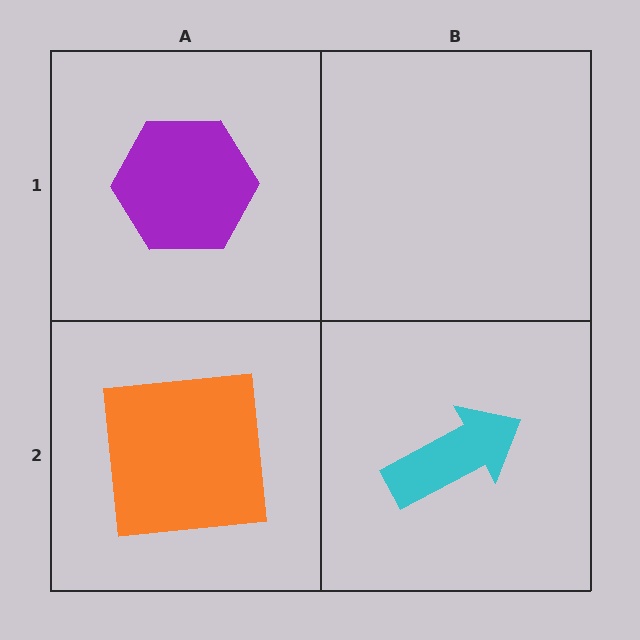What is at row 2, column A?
An orange square.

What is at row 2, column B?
A cyan arrow.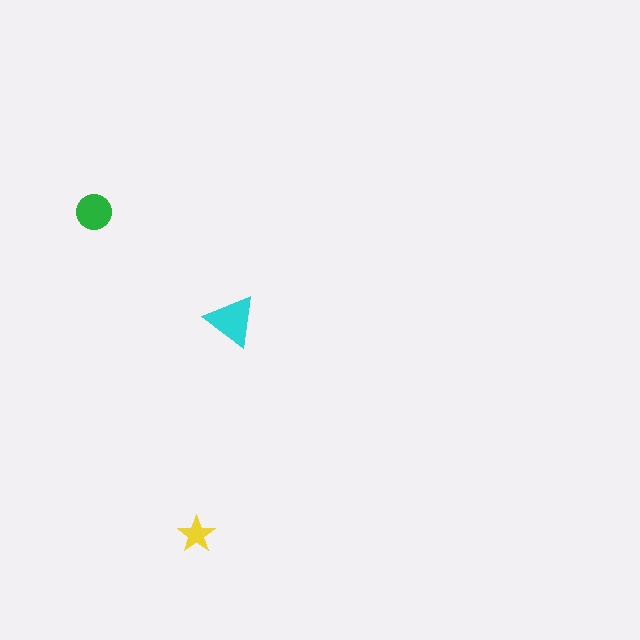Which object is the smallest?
The yellow star.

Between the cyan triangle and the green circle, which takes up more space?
The cyan triangle.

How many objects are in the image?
There are 3 objects in the image.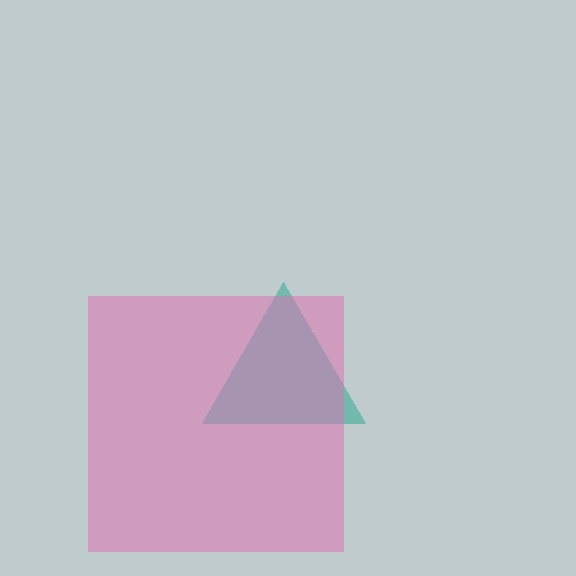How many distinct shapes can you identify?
There are 2 distinct shapes: a teal triangle, a pink square.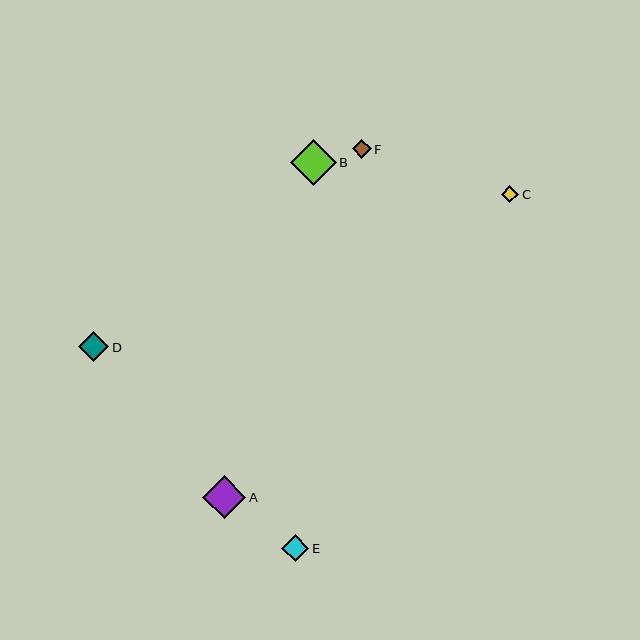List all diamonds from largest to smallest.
From largest to smallest: B, A, D, E, F, C.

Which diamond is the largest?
Diamond B is the largest with a size of approximately 46 pixels.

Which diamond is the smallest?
Diamond C is the smallest with a size of approximately 17 pixels.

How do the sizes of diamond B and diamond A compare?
Diamond B and diamond A are approximately the same size.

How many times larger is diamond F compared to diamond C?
Diamond F is approximately 1.1 times the size of diamond C.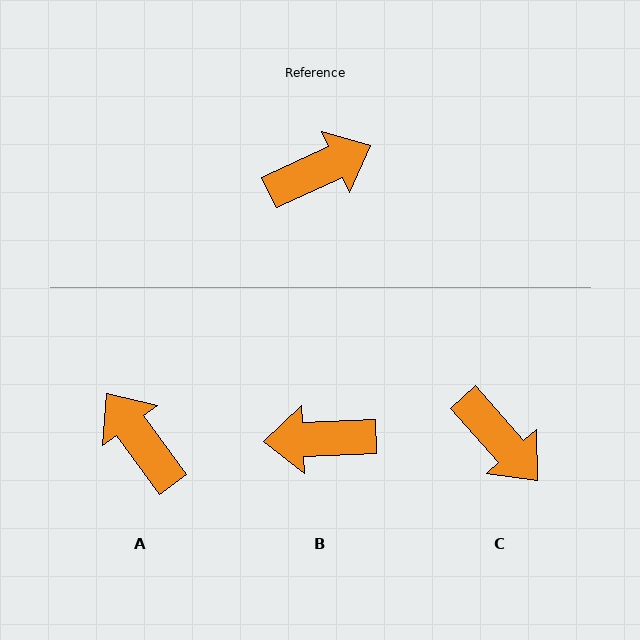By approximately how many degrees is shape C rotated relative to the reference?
Approximately 73 degrees clockwise.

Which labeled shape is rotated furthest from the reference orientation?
B, about 157 degrees away.